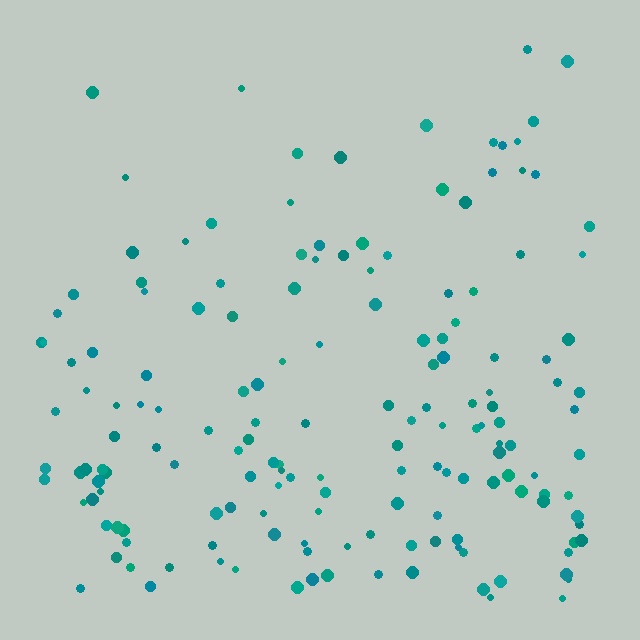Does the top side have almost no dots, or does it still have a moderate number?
Still a moderate number, just noticeably fewer than the bottom.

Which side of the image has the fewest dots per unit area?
The top.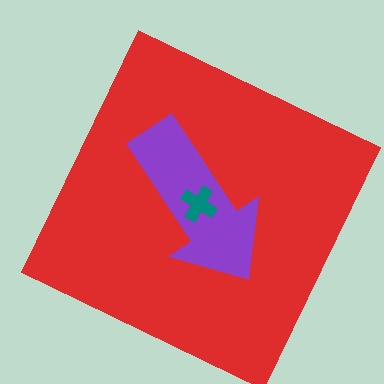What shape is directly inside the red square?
The purple arrow.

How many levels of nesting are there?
3.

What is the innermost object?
The teal cross.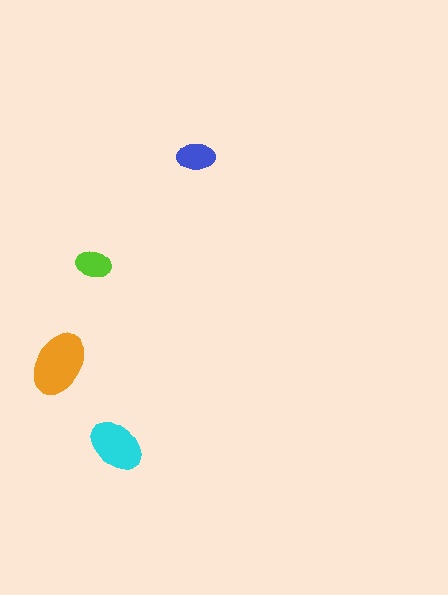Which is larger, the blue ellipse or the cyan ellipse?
The cyan one.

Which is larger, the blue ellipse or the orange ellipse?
The orange one.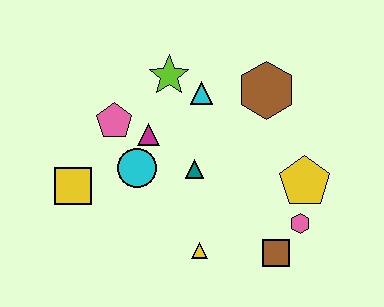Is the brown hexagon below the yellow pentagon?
No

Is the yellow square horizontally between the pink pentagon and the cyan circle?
No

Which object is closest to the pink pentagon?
The magenta triangle is closest to the pink pentagon.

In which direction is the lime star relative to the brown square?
The lime star is above the brown square.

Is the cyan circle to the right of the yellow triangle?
No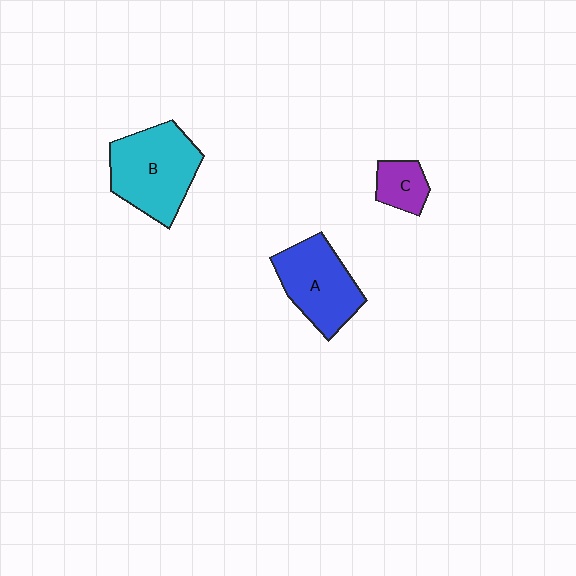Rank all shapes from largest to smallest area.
From largest to smallest: B (cyan), A (blue), C (purple).